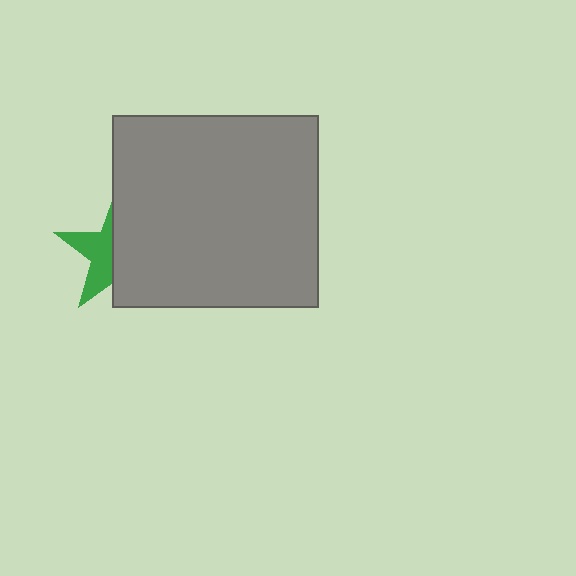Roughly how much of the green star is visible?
A small part of it is visible (roughly 41%).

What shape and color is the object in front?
The object in front is a gray rectangle.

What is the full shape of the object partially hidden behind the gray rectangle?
The partially hidden object is a green star.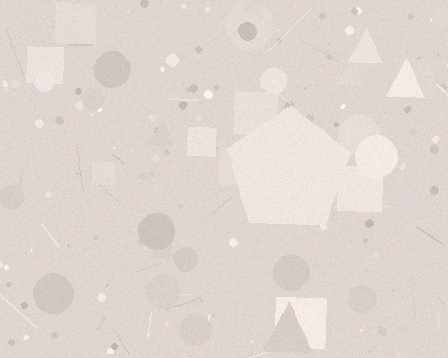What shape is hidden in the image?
A pentagon is hidden in the image.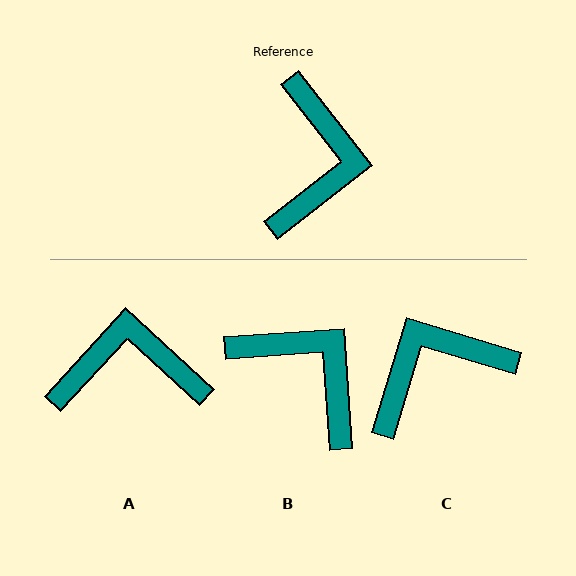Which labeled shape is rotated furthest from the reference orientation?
C, about 125 degrees away.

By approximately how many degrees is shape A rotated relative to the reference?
Approximately 100 degrees counter-clockwise.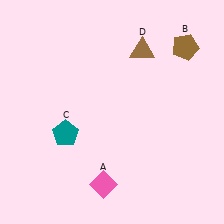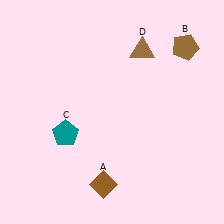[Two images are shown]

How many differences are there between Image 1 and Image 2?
There is 1 difference between the two images.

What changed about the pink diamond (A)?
In Image 1, A is pink. In Image 2, it changed to brown.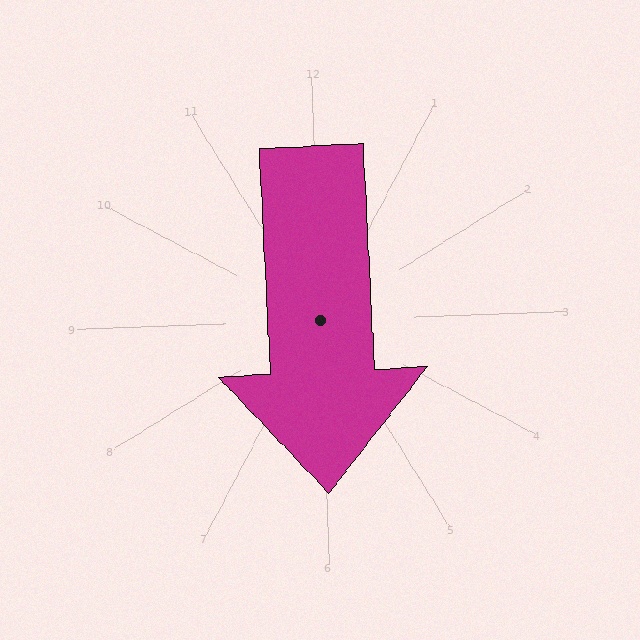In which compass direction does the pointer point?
South.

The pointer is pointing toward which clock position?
Roughly 6 o'clock.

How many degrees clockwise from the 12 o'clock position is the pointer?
Approximately 179 degrees.